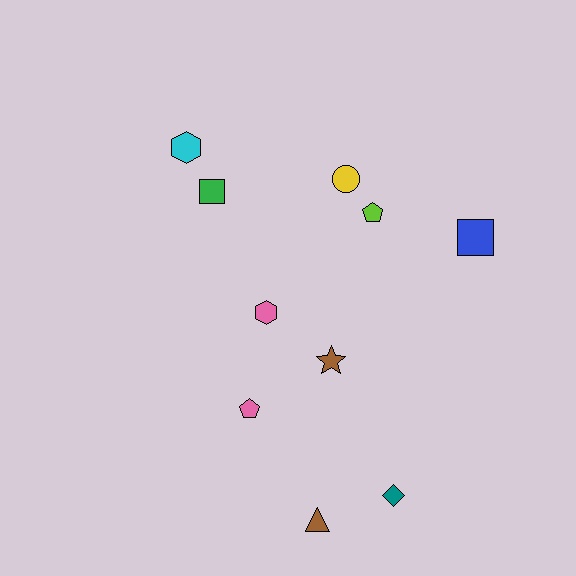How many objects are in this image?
There are 10 objects.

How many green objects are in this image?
There is 1 green object.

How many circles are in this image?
There is 1 circle.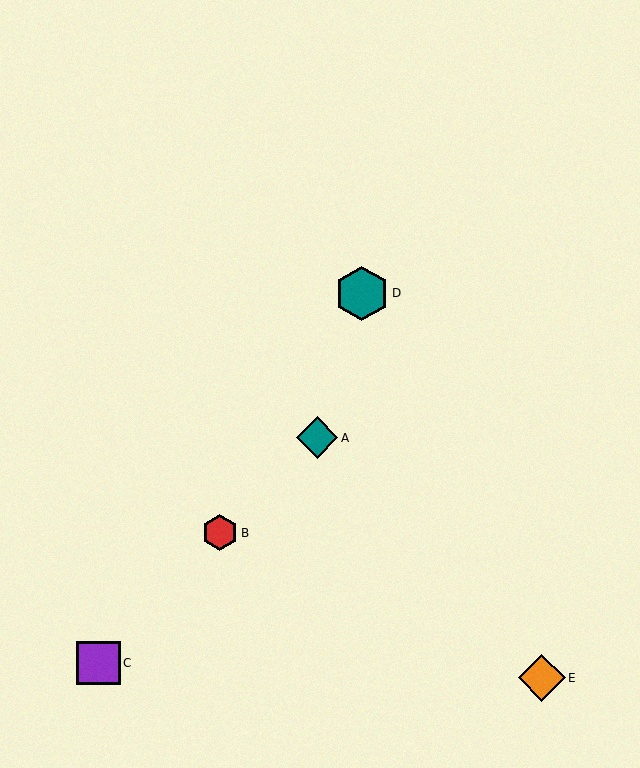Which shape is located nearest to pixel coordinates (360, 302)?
The teal hexagon (labeled D) at (362, 293) is nearest to that location.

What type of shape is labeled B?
Shape B is a red hexagon.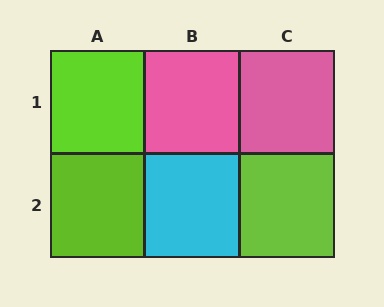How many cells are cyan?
1 cell is cyan.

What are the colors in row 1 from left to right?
Lime, pink, pink.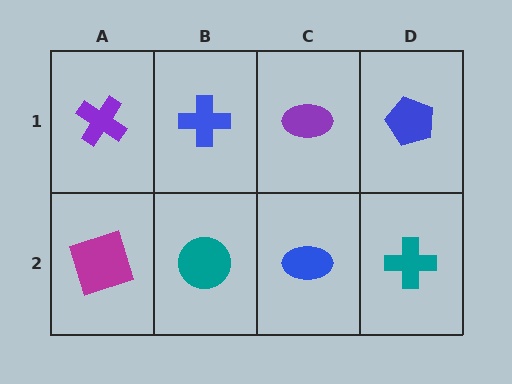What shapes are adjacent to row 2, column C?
A purple ellipse (row 1, column C), a teal circle (row 2, column B), a teal cross (row 2, column D).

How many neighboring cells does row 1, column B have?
3.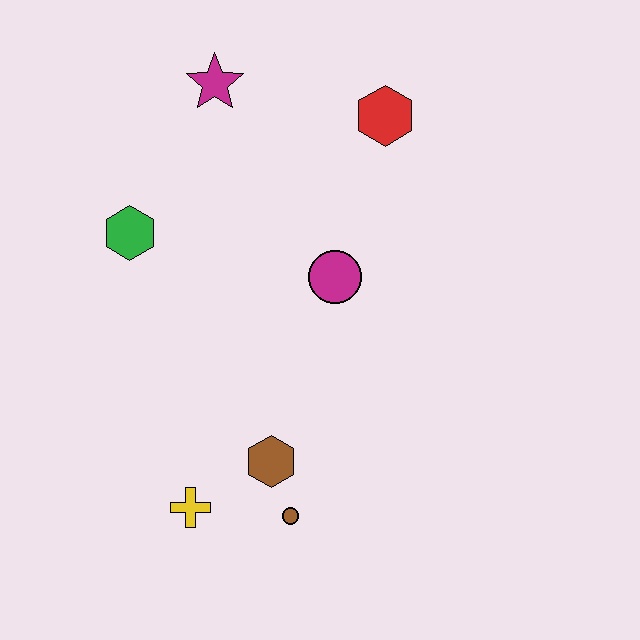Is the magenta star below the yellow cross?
No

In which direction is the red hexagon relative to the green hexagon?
The red hexagon is to the right of the green hexagon.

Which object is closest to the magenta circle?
The red hexagon is closest to the magenta circle.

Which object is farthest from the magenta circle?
The yellow cross is farthest from the magenta circle.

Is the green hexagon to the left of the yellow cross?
Yes